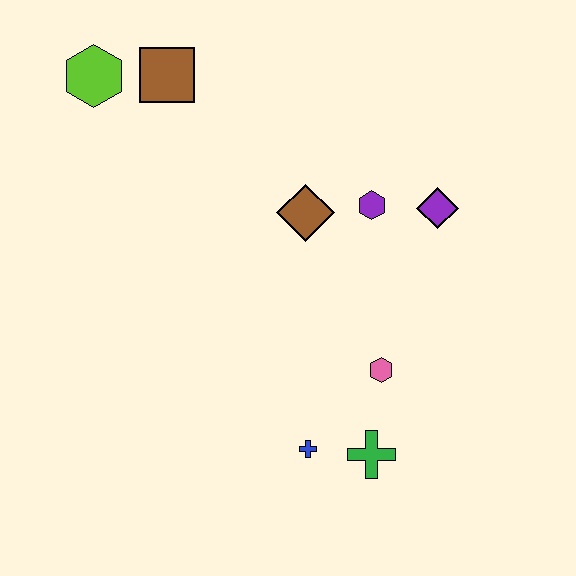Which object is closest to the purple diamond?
The purple hexagon is closest to the purple diamond.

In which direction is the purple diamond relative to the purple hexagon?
The purple diamond is to the right of the purple hexagon.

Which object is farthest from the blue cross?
The lime hexagon is farthest from the blue cross.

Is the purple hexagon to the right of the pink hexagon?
No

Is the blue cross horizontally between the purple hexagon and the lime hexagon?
Yes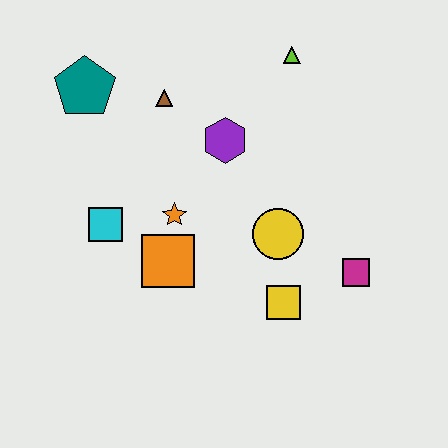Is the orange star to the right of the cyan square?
Yes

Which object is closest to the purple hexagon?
The brown triangle is closest to the purple hexagon.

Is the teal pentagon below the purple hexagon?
No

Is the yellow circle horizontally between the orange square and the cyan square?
No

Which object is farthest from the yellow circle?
The teal pentagon is farthest from the yellow circle.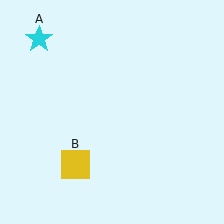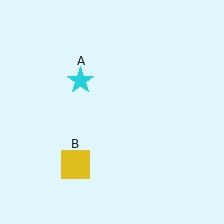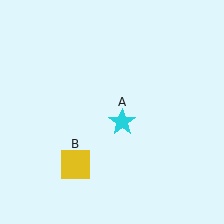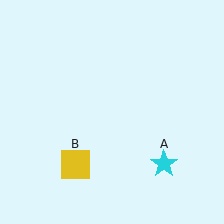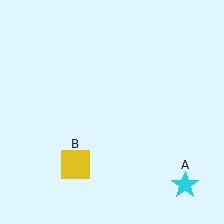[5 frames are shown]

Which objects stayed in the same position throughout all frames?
Yellow square (object B) remained stationary.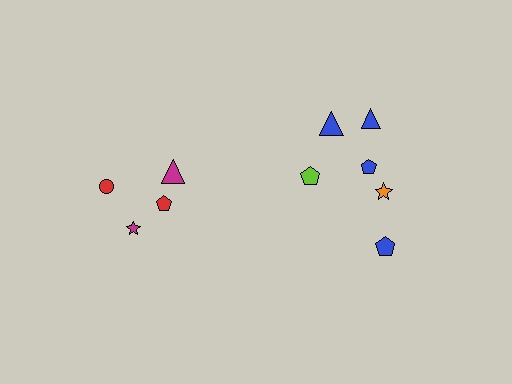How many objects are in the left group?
There are 4 objects.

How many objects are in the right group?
There are 6 objects.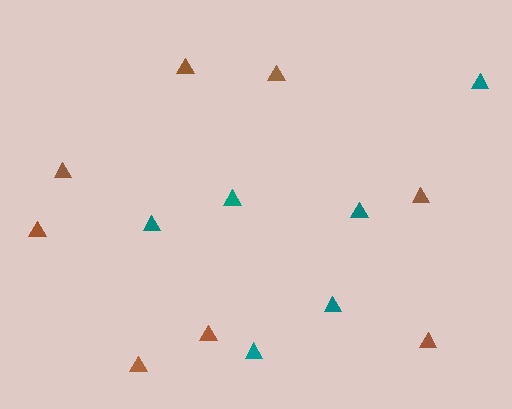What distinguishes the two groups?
There are 2 groups: one group of teal triangles (6) and one group of brown triangles (8).